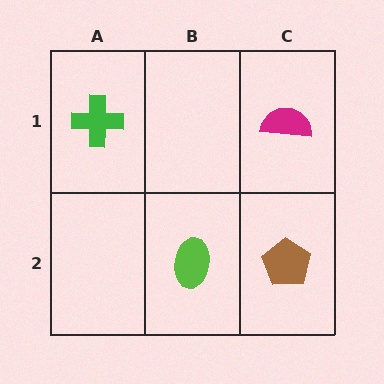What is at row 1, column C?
A magenta semicircle.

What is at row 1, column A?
A green cross.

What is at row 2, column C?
A brown pentagon.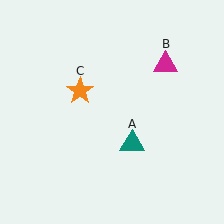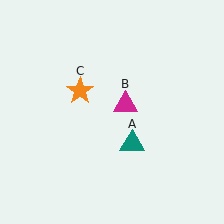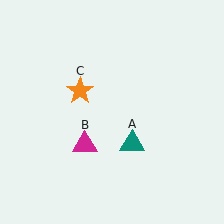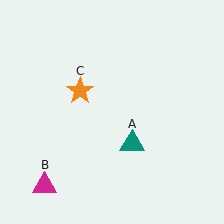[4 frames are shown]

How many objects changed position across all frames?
1 object changed position: magenta triangle (object B).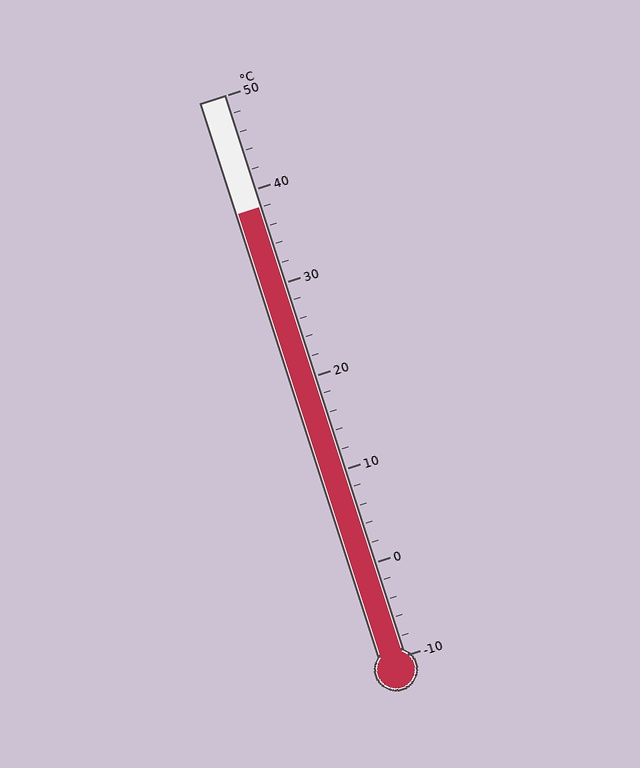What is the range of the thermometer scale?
The thermometer scale ranges from -10°C to 50°C.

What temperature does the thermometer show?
The thermometer shows approximately 38°C.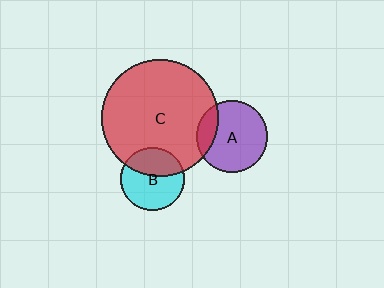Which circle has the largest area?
Circle C (red).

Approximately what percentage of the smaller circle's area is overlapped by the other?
Approximately 20%.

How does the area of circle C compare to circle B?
Approximately 3.4 times.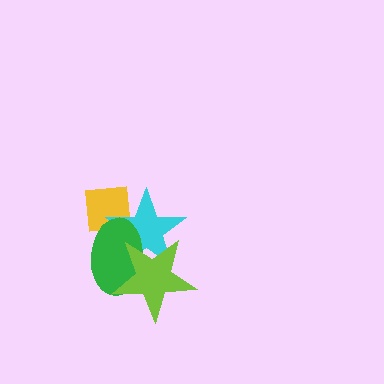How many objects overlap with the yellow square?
2 objects overlap with the yellow square.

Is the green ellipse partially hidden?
Yes, it is partially covered by another shape.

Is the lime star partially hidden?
No, no other shape covers it.